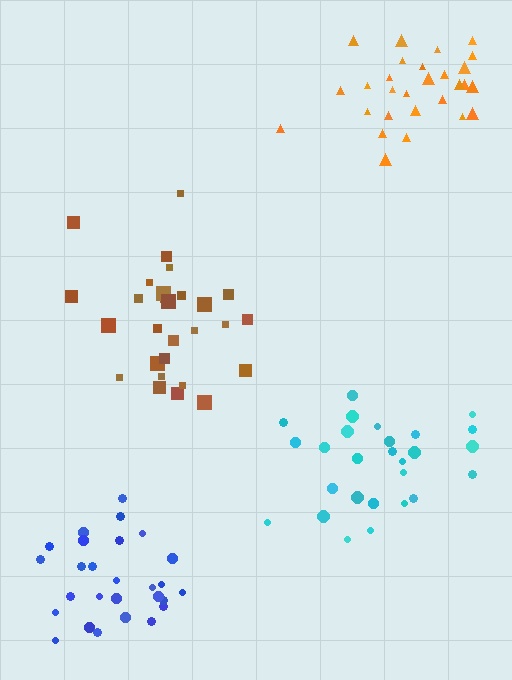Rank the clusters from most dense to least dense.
blue, orange, brown, cyan.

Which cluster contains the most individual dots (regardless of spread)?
Orange (29).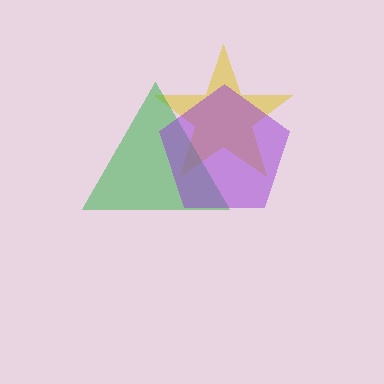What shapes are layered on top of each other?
The layered shapes are: a yellow star, a green triangle, a purple pentagon.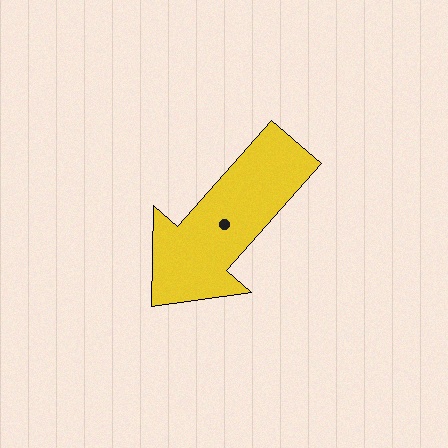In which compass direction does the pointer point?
Southwest.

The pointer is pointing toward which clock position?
Roughly 7 o'clock.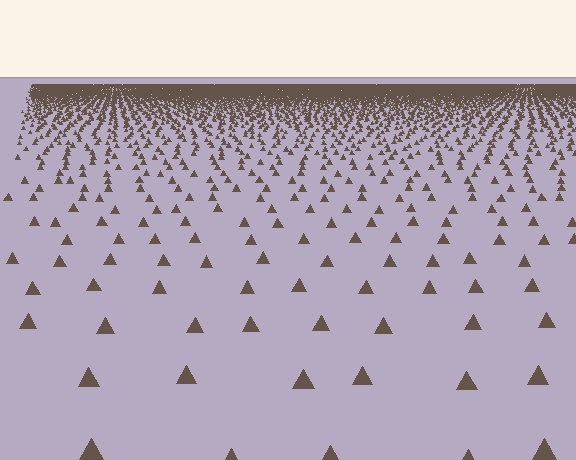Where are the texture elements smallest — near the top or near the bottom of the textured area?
Near the top.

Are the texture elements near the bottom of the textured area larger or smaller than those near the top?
Larger. Near the bottom, elements are closer to the viewer and appear at a bigger on-screen size.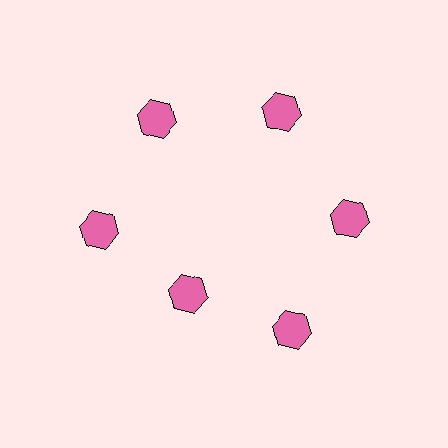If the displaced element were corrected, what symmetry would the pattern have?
It would have 6-fold rotational symmetry — the pattern would map onto itself every 60 degrees.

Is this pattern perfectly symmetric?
No. The 6 pink hexagons are arranged in a ring, but one element near the 7 o'clock position is pulled inward toward the center, breaking the 6-fold rotational symmetry.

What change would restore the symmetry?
The symmetry would be restored by moving it outward, back onto the ring so that all 6 hexagons sit at equal angles and equal distance from the center.